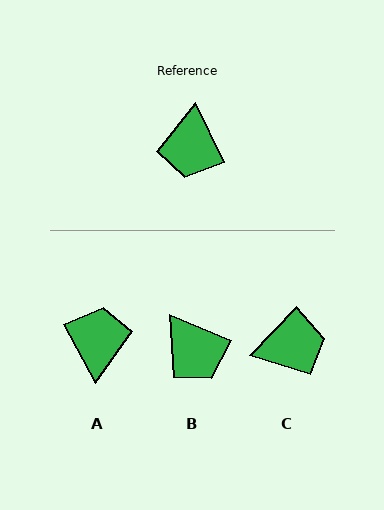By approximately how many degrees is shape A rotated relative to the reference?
Approximately 177 degrees clockwise.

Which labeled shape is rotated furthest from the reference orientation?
A, about 177 degrees away.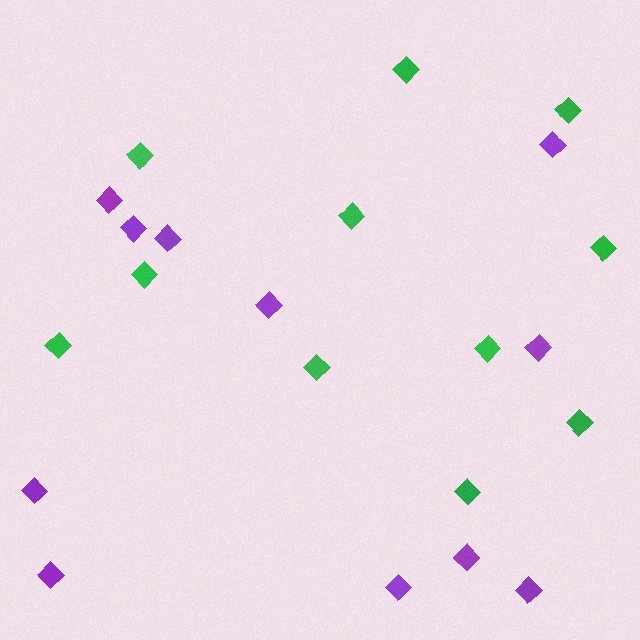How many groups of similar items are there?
There are 2 groups: one group of green diamonds (11) and one group of purple diamonds (11).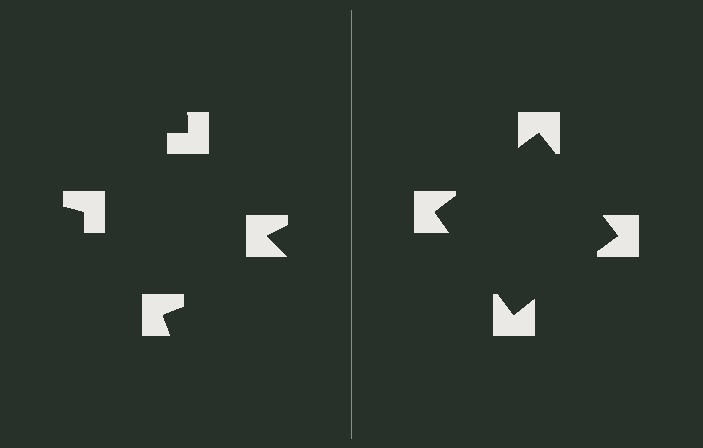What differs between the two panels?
The notched squares are positioned identically on both sides; only the wedge orientations differ. On the right they align to a square; on the left they are misaligned.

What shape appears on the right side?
An illusory square.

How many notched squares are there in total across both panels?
8 — 4 on each side.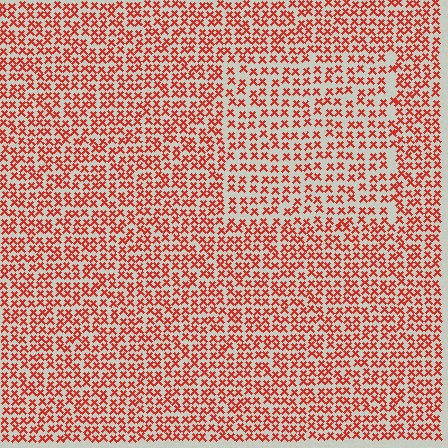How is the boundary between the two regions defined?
The boundary is defined by a change in element density (approximately 1.4x ratio). All elements are the same color, size, and shape.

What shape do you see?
I see a rectangle.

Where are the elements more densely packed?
The elements are more densely packed outside the rectangle boundary.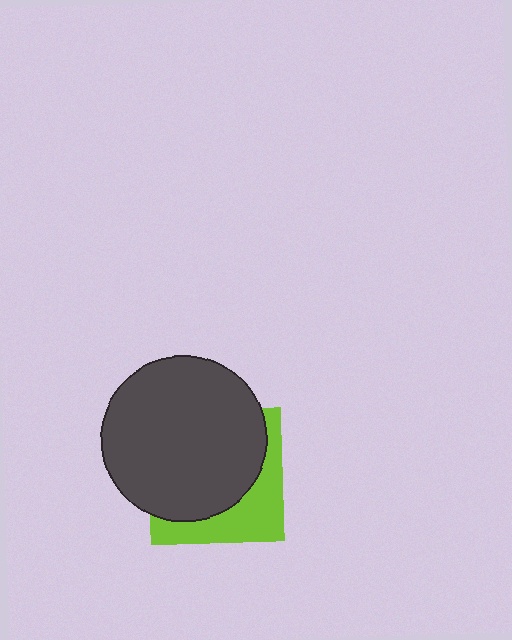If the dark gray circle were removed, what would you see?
You would see the complete lime square.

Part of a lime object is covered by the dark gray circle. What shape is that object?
It is a square.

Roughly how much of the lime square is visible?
A small part of it is visible (roughly 34%).